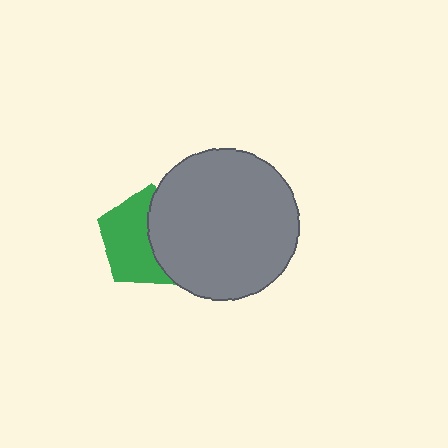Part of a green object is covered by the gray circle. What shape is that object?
It is a pentagon.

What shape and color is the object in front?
The object in front is a gray circle.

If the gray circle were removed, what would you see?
You would see the complete green pentagon.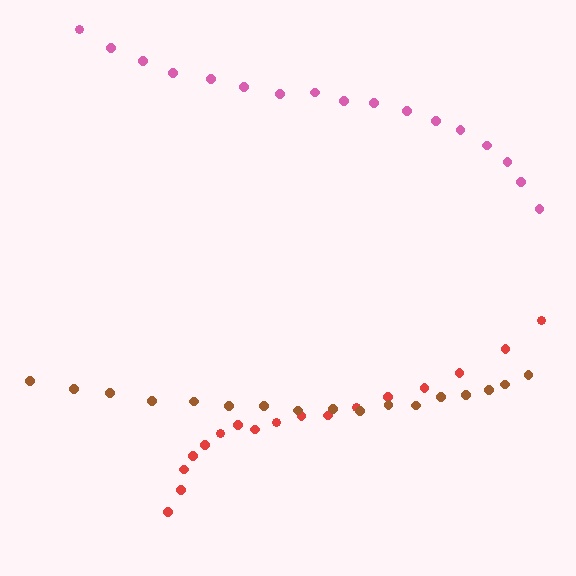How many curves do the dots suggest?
There are 3 distinct paths.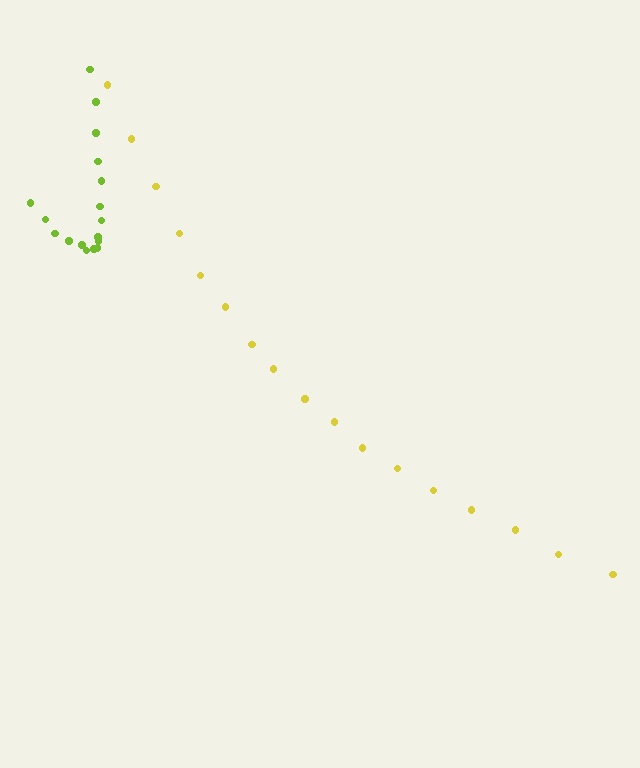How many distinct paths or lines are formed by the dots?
There are 2 distinct paths.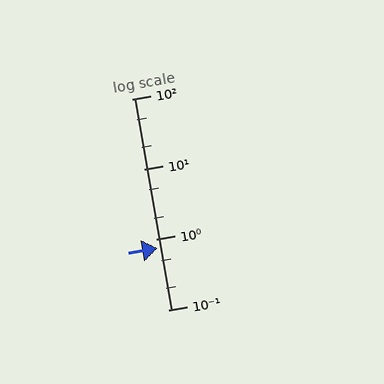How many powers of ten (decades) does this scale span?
The scale spans 3 decades, from 0.1 to 100.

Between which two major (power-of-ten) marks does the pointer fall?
The pointer is between 0.1 and 1.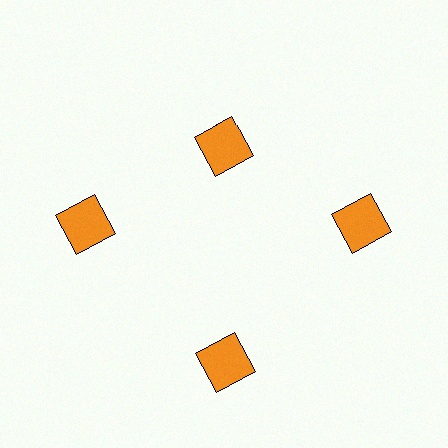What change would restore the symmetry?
The symmetry would be restored by moving it outward, back onto the ring so that all 4 squares sit at equal angles and equal distance from the center.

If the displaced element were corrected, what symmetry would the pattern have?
It would have 4-fold rotational symmetry — the pattern would map onto itself every 90 degrees.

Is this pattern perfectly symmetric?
No. The 4 orange squares are arranged in a ring, but one element near the 12 o'clock position is pulled inward toward the center, breaking the 4-fold rotational symmetry.